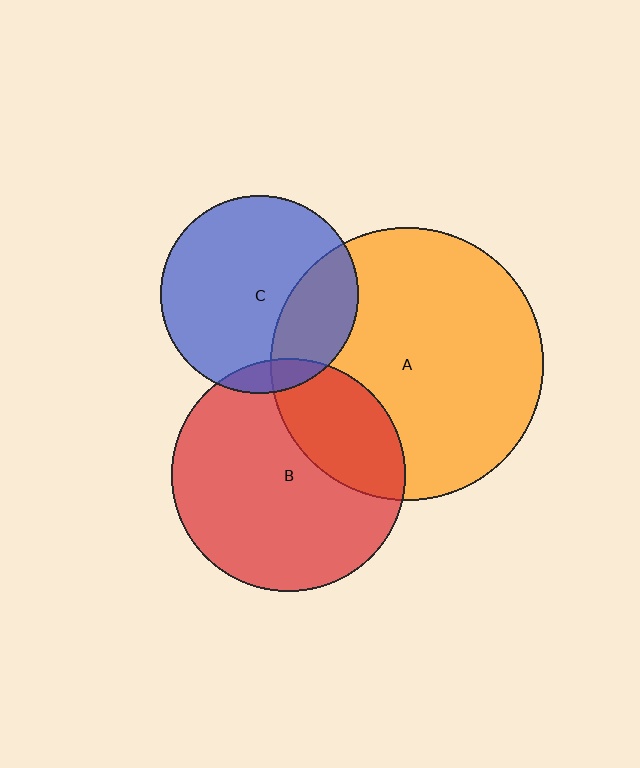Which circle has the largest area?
Circle A (orange).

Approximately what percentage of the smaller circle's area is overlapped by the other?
Approximately 30%.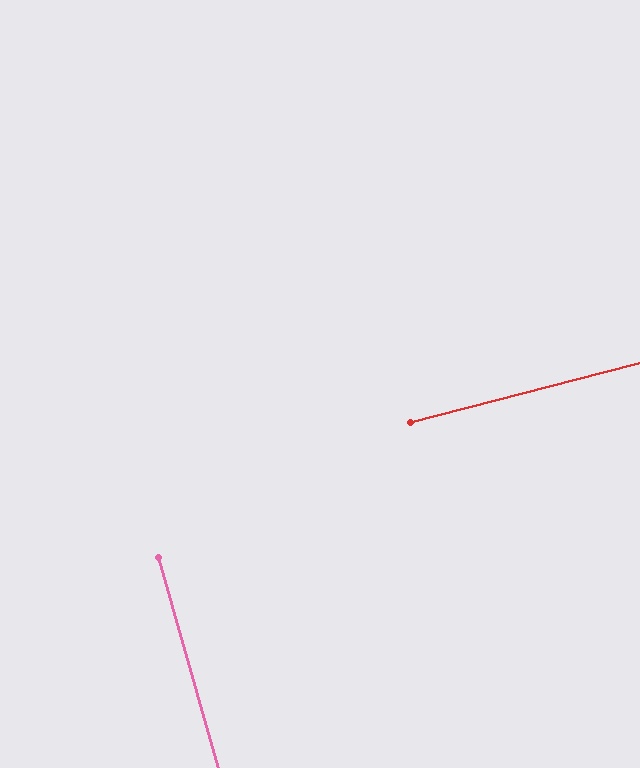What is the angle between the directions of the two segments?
Approximately 89 degrees.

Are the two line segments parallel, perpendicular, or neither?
Perpendicular — they meet at approximately 89°.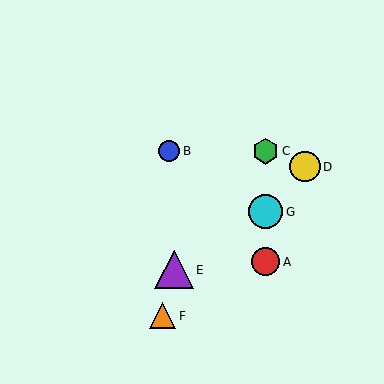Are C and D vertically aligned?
No, C is at x≈266 and D is at x≈305.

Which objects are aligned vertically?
Objects A, C, G are aligned vertically.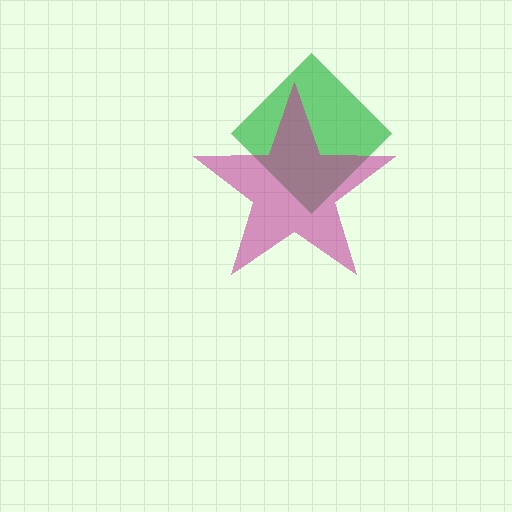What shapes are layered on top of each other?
The layered shapes are: a green diamond, a magenta star.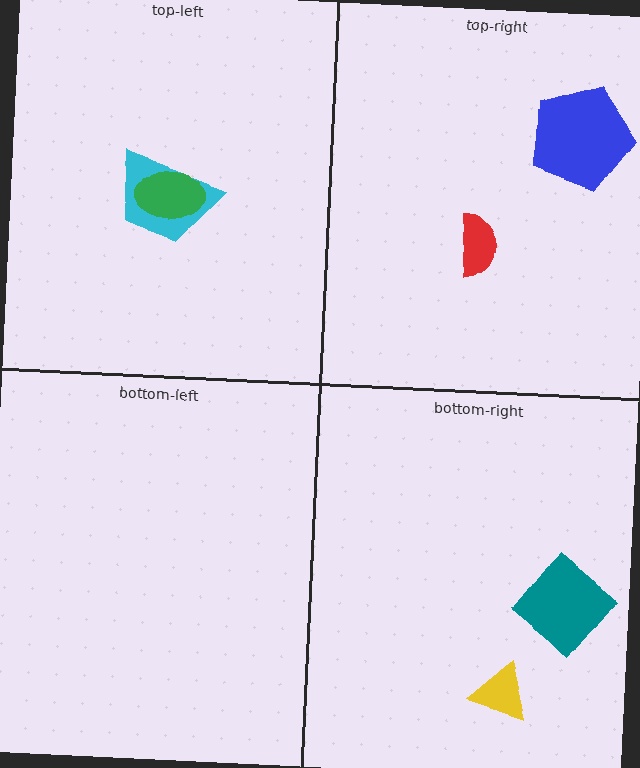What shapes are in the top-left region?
The cyan trapezoid, the green ellipse.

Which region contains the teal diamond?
The bottom-right region.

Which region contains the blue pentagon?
The top-right region.